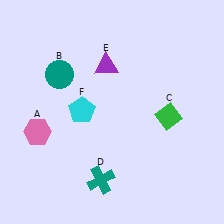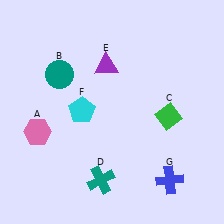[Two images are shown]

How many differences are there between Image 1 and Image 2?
There is 1 difference between the two images.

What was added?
A blue cross (G) was added in Image 2.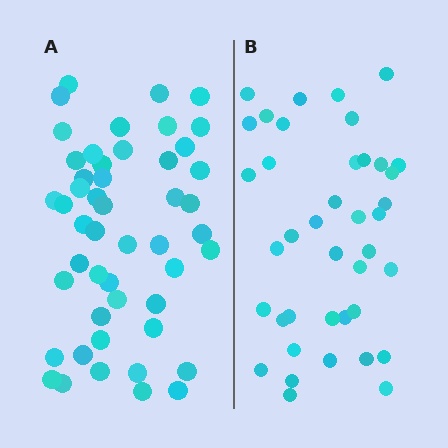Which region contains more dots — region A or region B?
Region A (the left region) has more dots.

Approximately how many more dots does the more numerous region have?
Region A has roughly 8 or so more dots than region B.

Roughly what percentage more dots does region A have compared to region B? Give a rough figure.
About 20% more.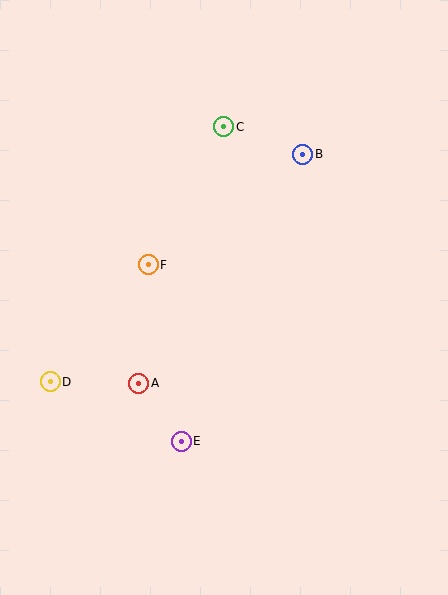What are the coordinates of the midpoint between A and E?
The midpoint between A and E is at (160, 412).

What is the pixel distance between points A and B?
The distance between A and B is 282 pixels.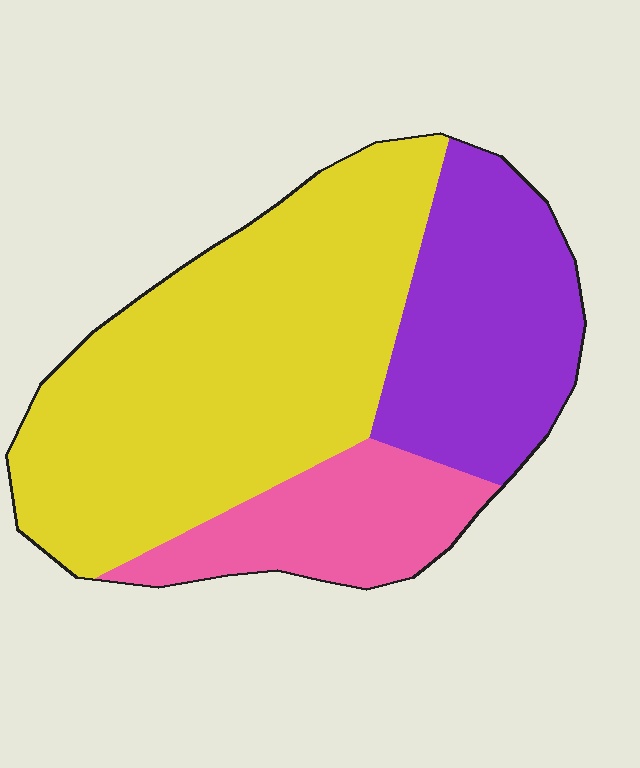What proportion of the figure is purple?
Purple covers 27% of the figure.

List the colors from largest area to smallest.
From largest to smallest: yellow, purple, pink.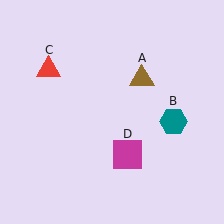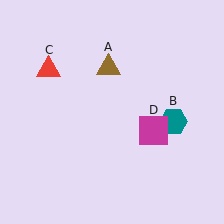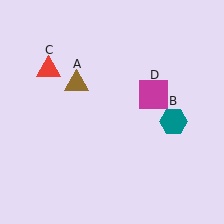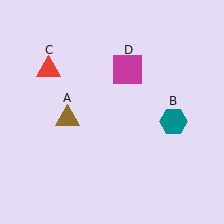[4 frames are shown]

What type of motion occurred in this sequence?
The brown triangle (object A), magenta square (object D) rotated counterclockwise around the center of the scene.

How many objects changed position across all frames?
2 objects changed position: brown triangle (object A), magenta square (object D).